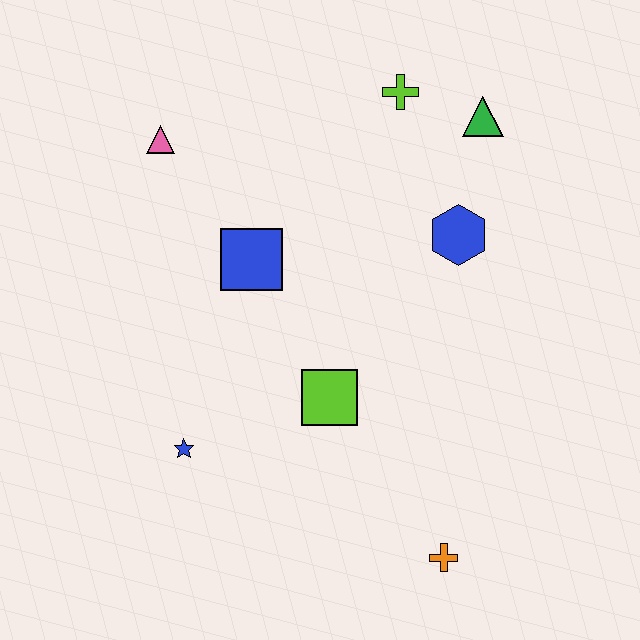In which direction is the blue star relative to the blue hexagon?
The blue star is to the left of the blue hexagon.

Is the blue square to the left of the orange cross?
Yes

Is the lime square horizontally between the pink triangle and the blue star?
No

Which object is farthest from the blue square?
The orange cross is farthest from the blue square.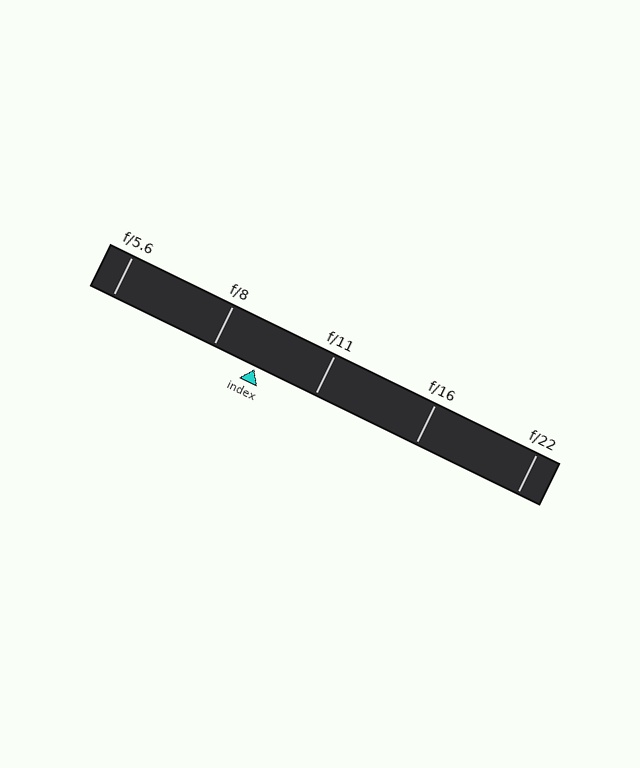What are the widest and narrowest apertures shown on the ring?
The widest aperture shown is f/5.6 and the narrowest is f/22.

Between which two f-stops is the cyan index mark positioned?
The index mark is between f/8 and f/11.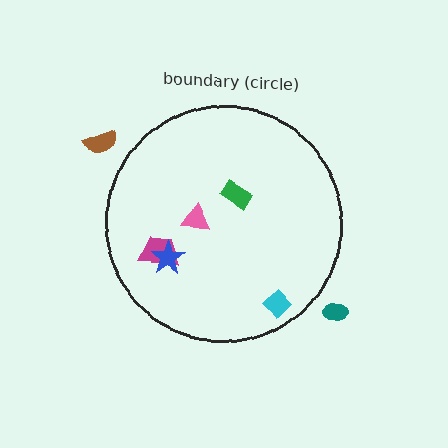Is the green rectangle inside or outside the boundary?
Inside.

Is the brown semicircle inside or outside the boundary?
Outside.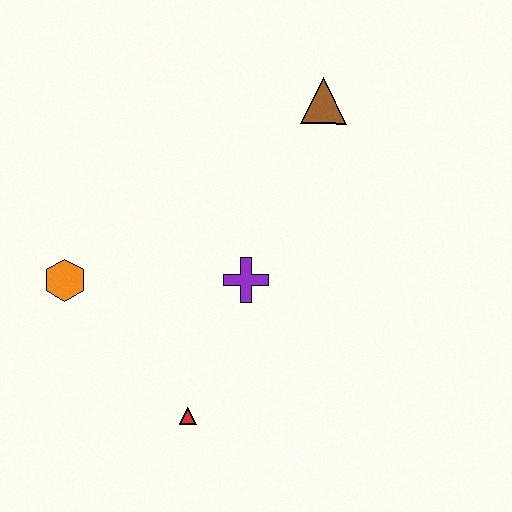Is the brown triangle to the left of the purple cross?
No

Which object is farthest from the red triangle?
The brown triangle is farthest from the red triangle.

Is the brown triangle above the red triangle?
Yes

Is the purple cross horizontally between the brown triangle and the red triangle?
Yes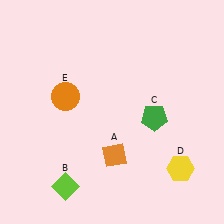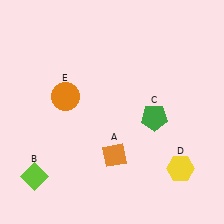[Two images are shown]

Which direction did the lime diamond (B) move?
The lime diamond (B) moved left.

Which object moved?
The lime diamond (B) moved left.